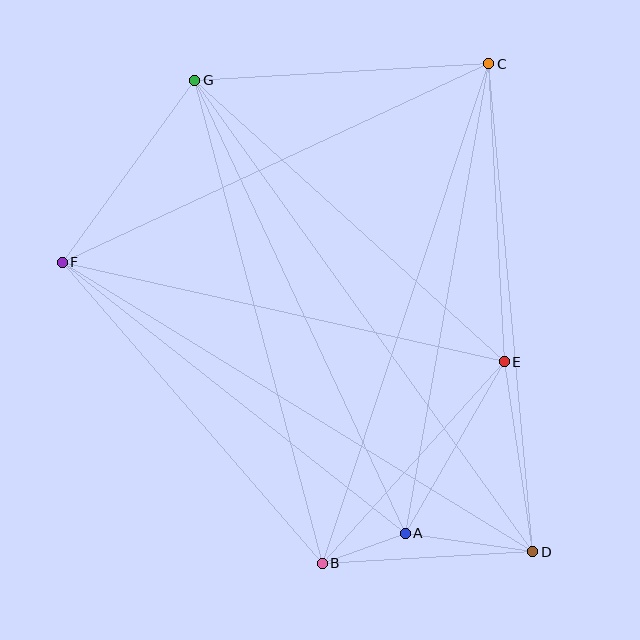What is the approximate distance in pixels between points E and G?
The distance between E and G is approximately 418 pixels.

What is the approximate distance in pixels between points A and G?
The distance between A and G is approximately 500 pixels.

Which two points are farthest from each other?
Points D and G are farthest from each other.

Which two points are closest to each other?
Points A and B are closest to each other.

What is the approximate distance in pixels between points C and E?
The distance between C and E is approximately 299 pixels.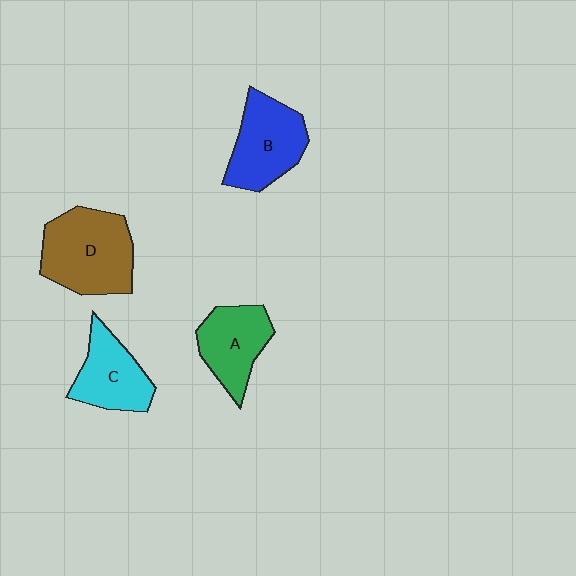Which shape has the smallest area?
Shape C (cyan).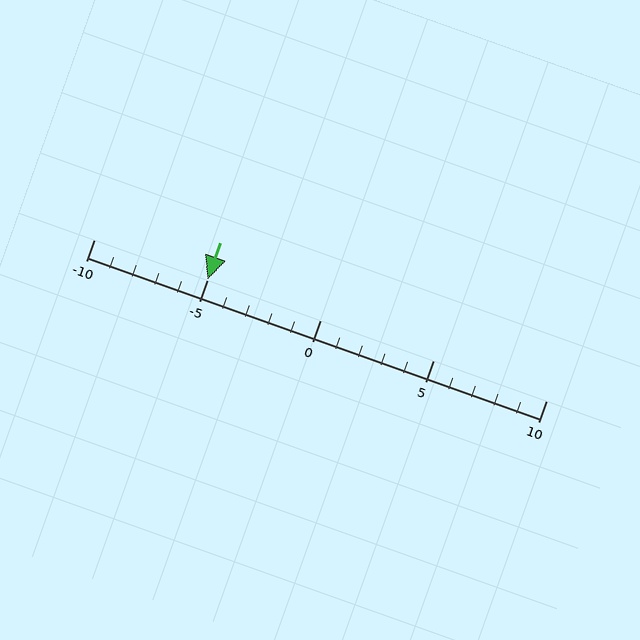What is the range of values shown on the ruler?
The ruler shows values from -10 to 10.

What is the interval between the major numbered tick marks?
The major tick marks are spaced 5 units apart.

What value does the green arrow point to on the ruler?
The green arrow points to approximately -5.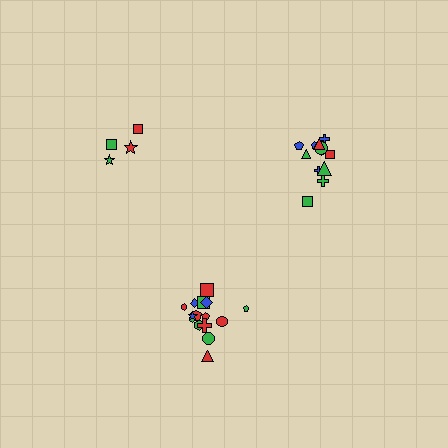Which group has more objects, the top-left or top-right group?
The top-right group.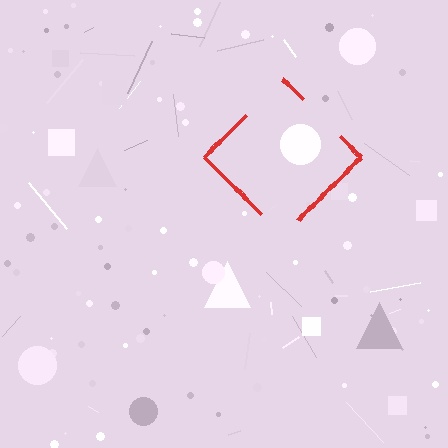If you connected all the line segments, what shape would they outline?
They would outline a diamond.